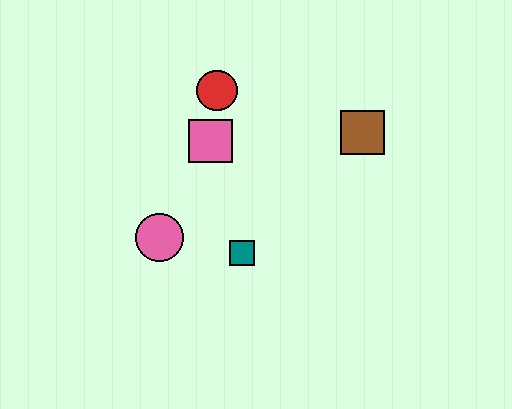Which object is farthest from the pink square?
The brown square is farthest from the pink square.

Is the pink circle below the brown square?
Yes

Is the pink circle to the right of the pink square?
No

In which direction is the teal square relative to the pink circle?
The teal square is to the right of the pink circle.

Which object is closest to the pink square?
The red circle is closest to the pink square.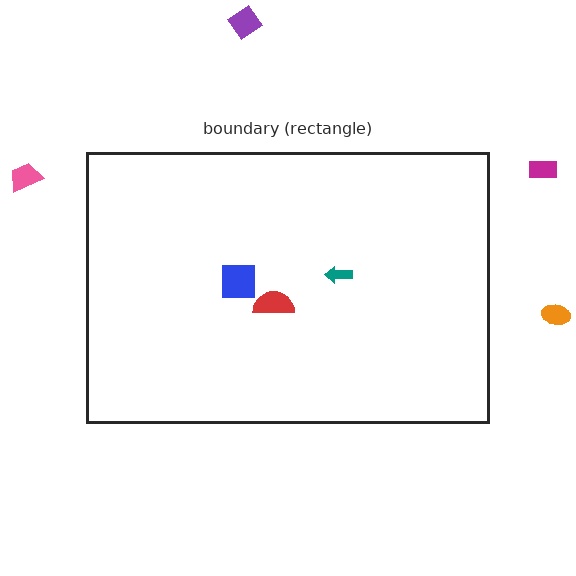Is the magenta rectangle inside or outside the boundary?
Outside.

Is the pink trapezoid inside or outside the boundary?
Outside.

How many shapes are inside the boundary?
3 inside, 4 outside.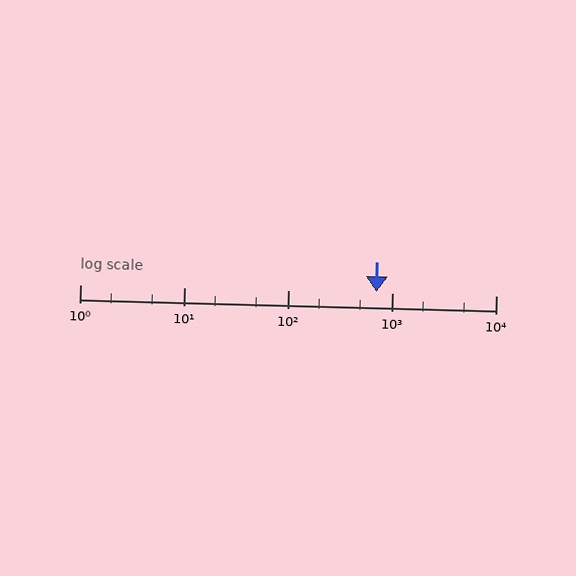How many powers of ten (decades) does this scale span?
The scale spans 4 decades, from 1 to 10000.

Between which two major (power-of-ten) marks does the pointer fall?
The pointer is between 100 and 1000.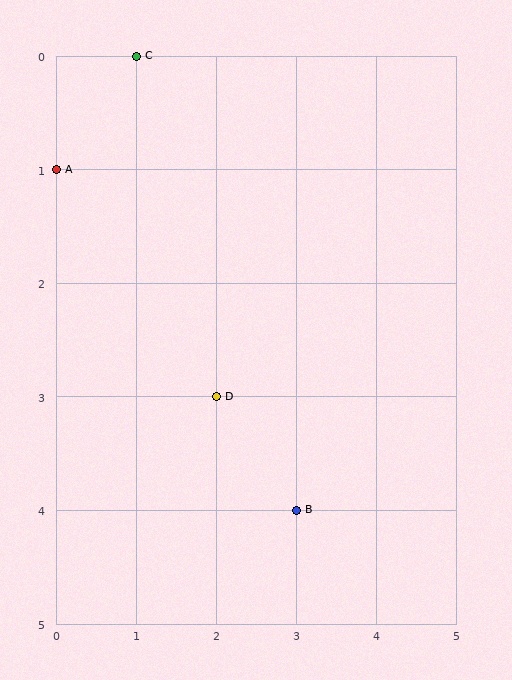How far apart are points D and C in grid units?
Points D and C are 1 column and 3 rows apart (about 3.2 grid units diagonally).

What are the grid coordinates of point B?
Point B is at grid coordinates (3, 4).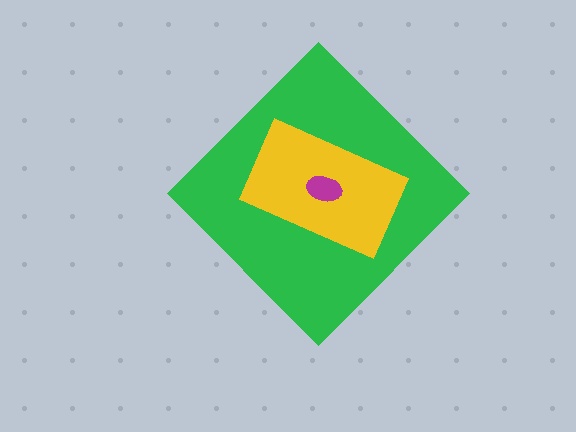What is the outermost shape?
The green diamond.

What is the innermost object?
The magenta ellipse.